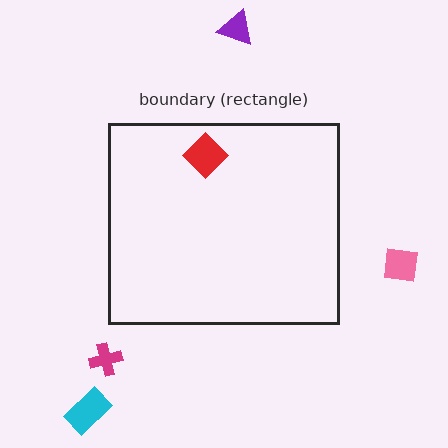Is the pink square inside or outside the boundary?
Outside.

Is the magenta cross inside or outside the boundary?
Outside.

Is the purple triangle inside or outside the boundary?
Outside.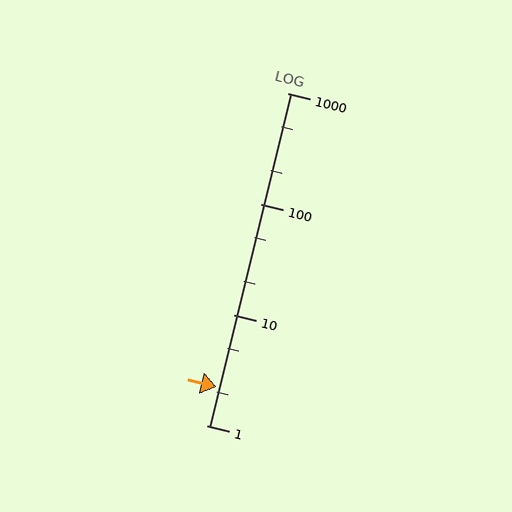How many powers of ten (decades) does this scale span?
The scale spans 3 decades, from 1 to 1000.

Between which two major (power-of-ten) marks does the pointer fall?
The pointer is between 1 and 10.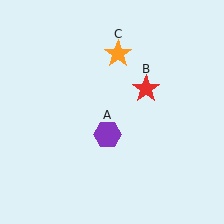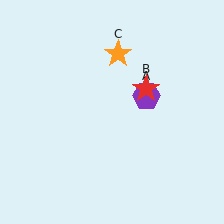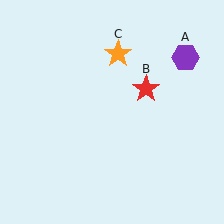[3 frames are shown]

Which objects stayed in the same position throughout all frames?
Red star (object B) and orange star (object C) remained stationary.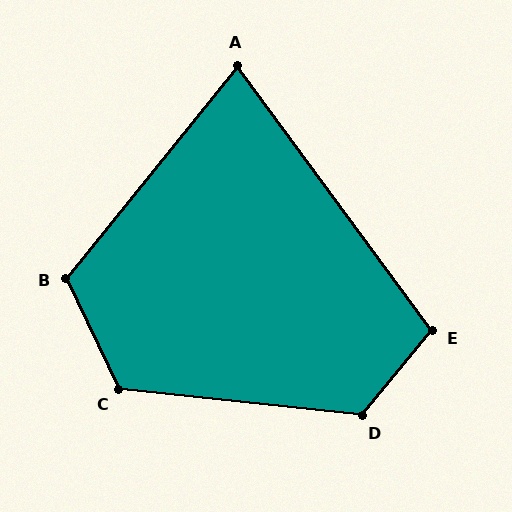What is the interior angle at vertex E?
Approximately 104 degrees (obtuse).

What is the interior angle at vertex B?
Approximately 116 degrees (obtuse).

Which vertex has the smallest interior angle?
A, at approximately 75 degrees.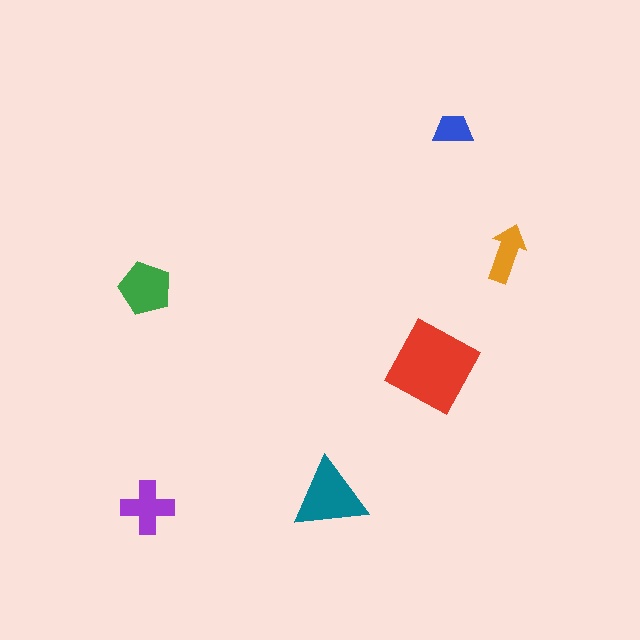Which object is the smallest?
The blue trapezoid.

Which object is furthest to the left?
The green pentagon is leftmost.